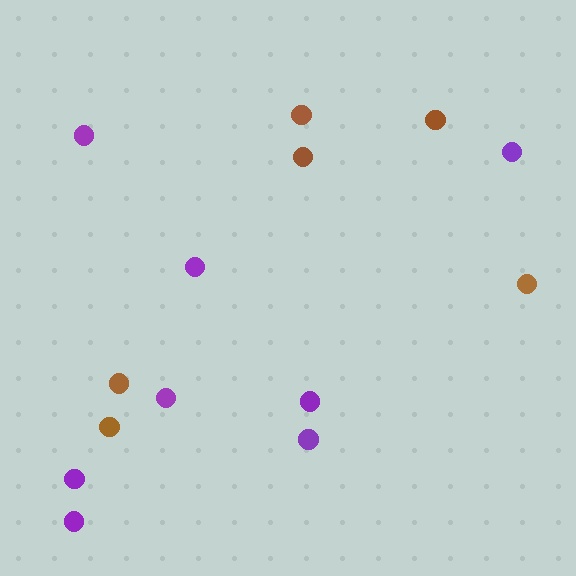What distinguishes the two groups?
There are 2 groups: one group of purple circles (8) and one group of brown circles (6).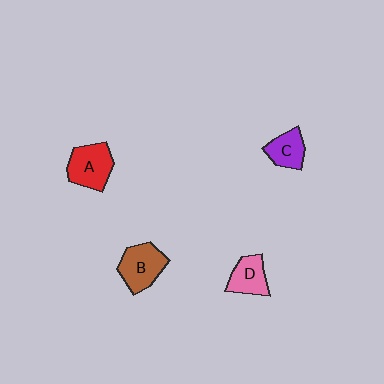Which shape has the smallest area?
Shape C (purple).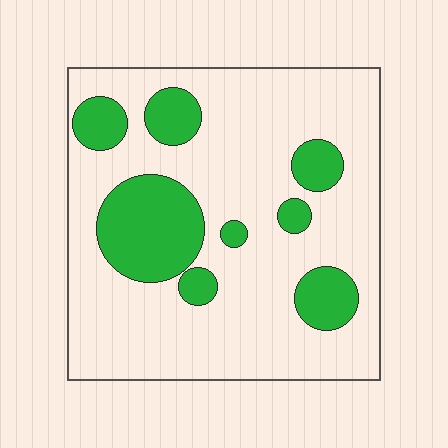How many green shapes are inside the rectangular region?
8.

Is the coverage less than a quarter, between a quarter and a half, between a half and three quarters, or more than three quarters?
Less than a quarter.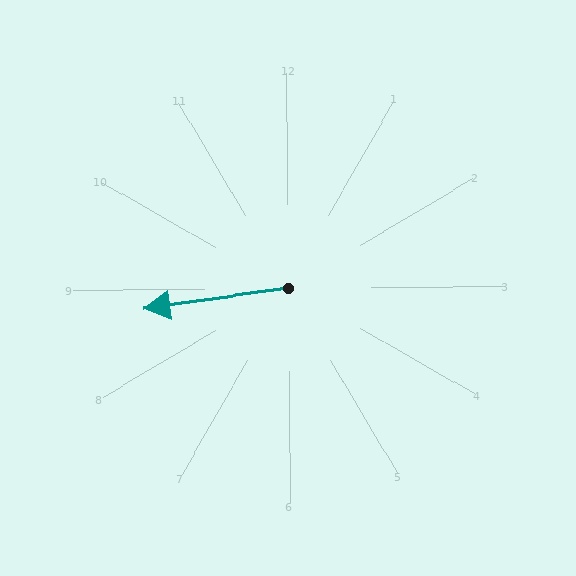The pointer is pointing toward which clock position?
Roughly 9 o'clock.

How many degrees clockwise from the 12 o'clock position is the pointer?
Approximately 262 degrees.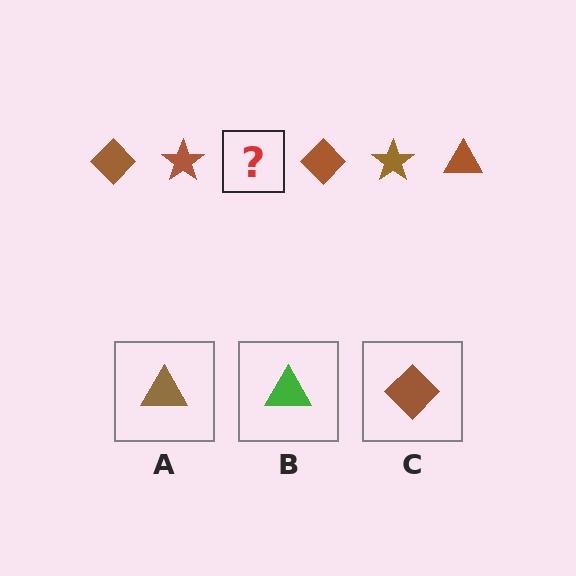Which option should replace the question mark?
Option A.